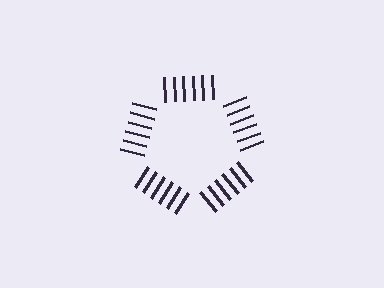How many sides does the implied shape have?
5 sides — the line-ends trace a pentagon.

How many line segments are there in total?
30 — 6 along each of the 5 edges.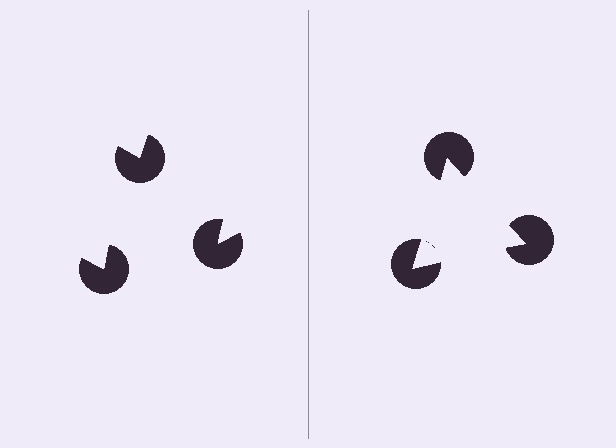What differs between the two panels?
The pac-man discs are positioned identically on both sides; only the wedge orientations differ. On the right they align to a triangle; on the left they are misaligned.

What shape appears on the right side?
An illusory triangle.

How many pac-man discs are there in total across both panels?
6 — 3 on each side.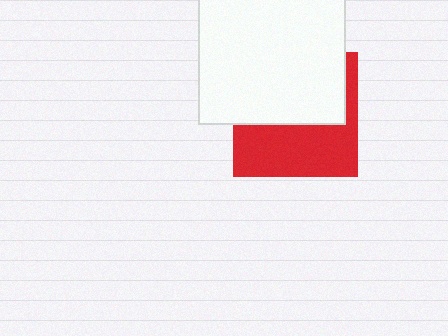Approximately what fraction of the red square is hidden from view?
Roughly 53% of the red square is hidden behind the white square.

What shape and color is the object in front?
The object in front is a white square.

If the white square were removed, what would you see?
You would see the complete red square.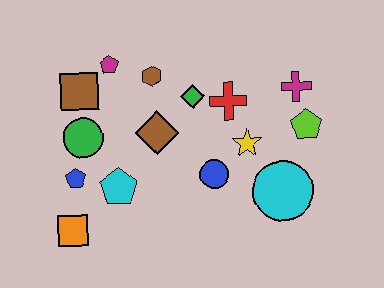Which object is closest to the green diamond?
The red cross is closest to the green diamond.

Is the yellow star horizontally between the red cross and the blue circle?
No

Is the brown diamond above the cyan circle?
Yes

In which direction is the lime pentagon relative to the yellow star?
The lime pentagon is to the right of the yellow star.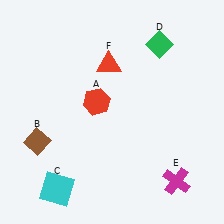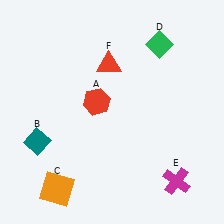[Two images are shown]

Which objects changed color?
B changed from brown to teal. C changed from cyan to orange.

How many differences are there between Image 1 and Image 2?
There are 2 differences between the two images.